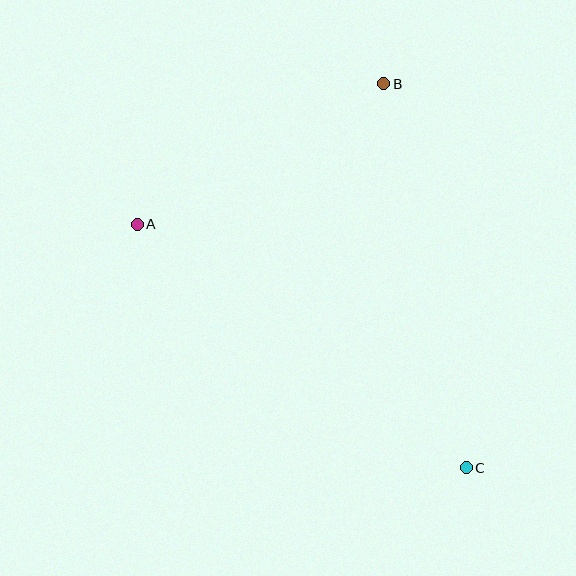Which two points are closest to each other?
Points A and B are closest to each other.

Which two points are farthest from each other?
Points A and C are farthest from each other.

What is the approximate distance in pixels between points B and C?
The distance between B and C is approximately 393 pixels.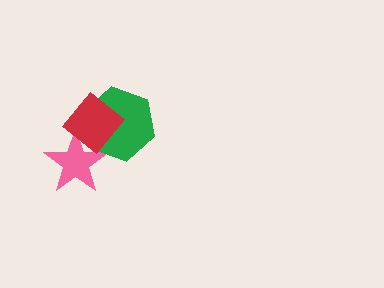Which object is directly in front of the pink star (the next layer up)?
The green hexagon is directly in front of the pink star.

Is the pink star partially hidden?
Yes, it is partially covered by another shape.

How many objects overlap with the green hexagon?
2 objects overlap with the green hexagon.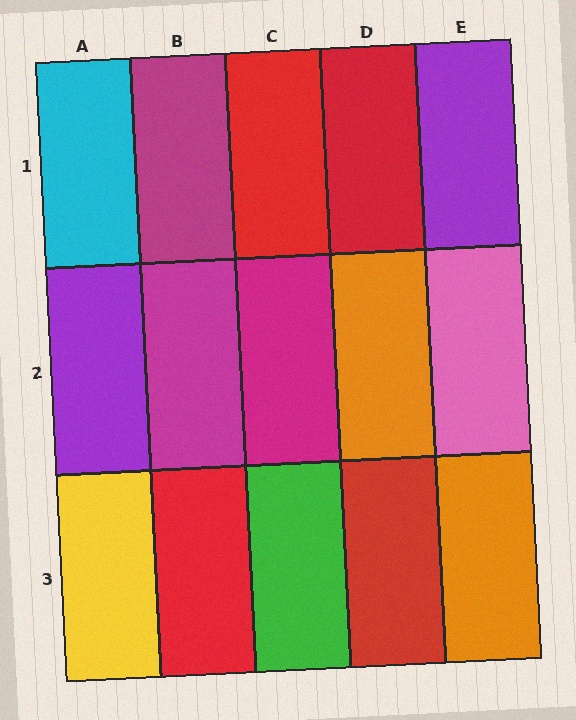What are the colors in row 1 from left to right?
Cyan, magenta, red, red, purple.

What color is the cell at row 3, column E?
Orange.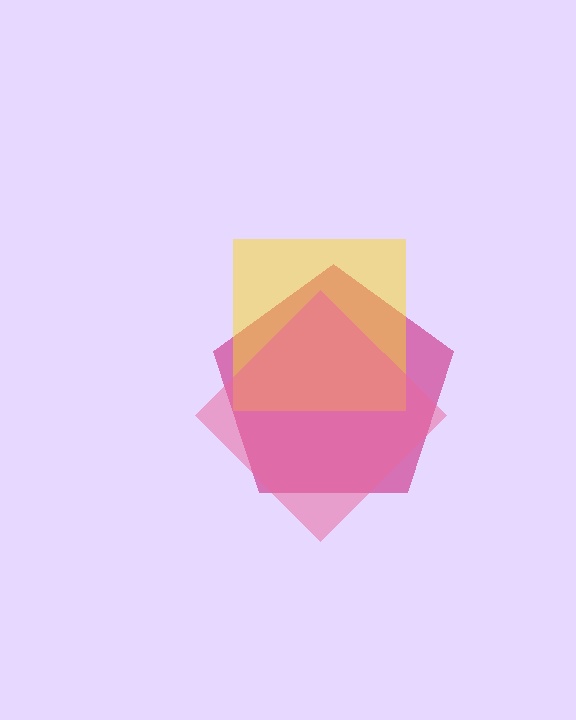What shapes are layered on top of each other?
The layered shapes are: a magenta pentagon, a yellow square, a pink diamond.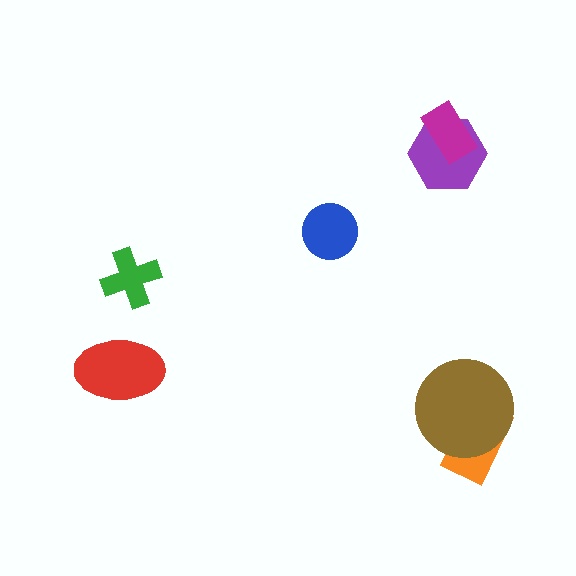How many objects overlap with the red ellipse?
0 objects overlap with the red ellipse.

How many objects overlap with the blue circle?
0 objects overlap with the blue circle.